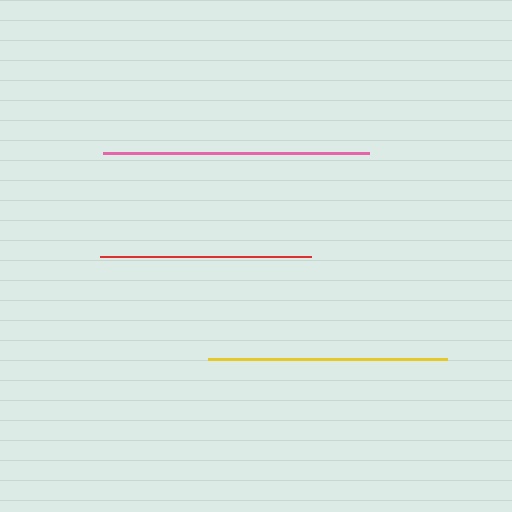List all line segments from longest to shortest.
From longest to shortest: pink, yellow, red.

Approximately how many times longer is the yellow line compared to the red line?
The yellow line is approximately 1.1 times the length of the red line.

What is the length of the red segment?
The red segment is approximately 211 pixels long.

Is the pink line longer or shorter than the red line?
The pink line is longer than the red line.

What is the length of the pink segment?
The pink segment is approximately 267 pixels long.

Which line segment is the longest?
The pink line is the longest at approximately 267 pixels.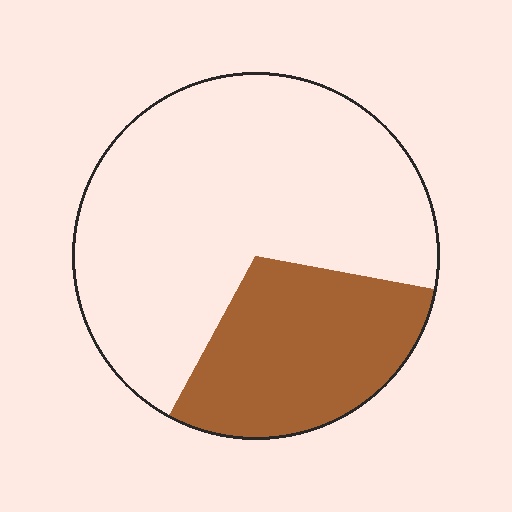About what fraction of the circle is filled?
About one third (1/3).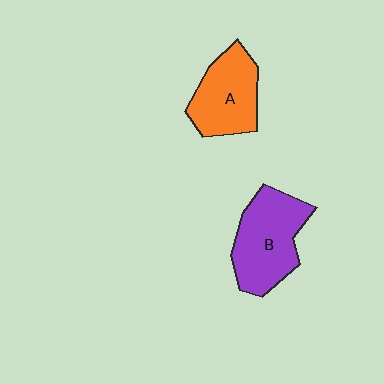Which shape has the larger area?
Shape B (purple).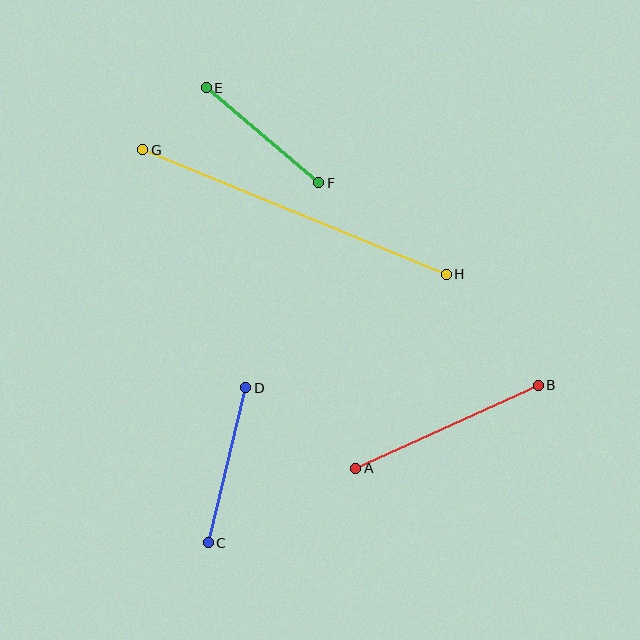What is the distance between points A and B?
The distance is approximately 200 pixels.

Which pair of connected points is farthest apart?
Points G and H are farthest apart.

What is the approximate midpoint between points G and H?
The midpoint is at approximately (295, 212) pixels.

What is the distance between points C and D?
The distance is approximately 160 pixels.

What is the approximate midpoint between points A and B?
The midpoint is at approximately (447, 427) pixels.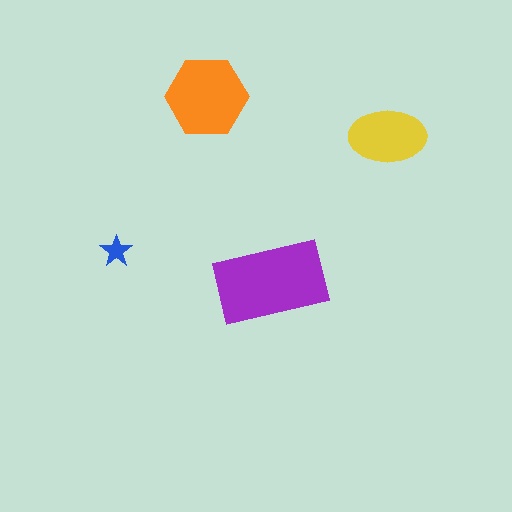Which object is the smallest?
The blue star.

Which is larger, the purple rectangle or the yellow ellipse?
The purple rectangle.